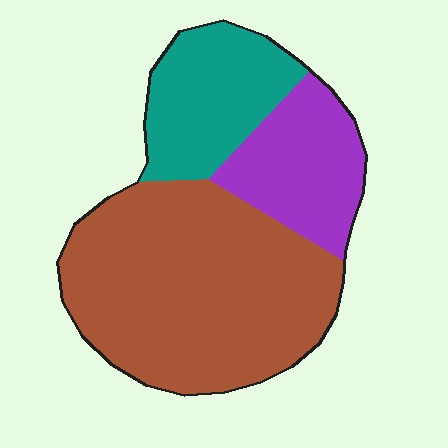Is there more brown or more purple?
Brown.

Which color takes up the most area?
Brown, at roughly 55%.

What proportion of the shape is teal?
Teal takes up less than a quarter of the shape.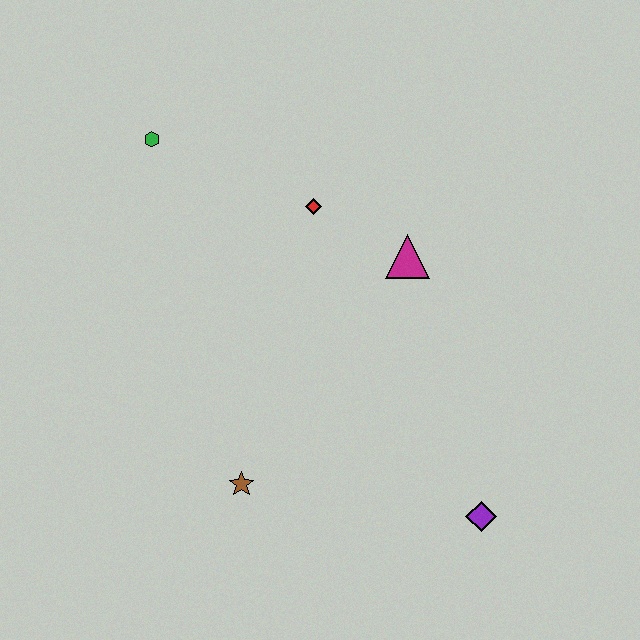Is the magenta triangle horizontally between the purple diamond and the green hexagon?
Yes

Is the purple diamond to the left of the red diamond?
No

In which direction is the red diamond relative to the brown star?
The red diamond is above the brown star.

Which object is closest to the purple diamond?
The brown star is closest to the purple diamond.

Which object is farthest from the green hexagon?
The purple diamond is farthest from the green hexagon.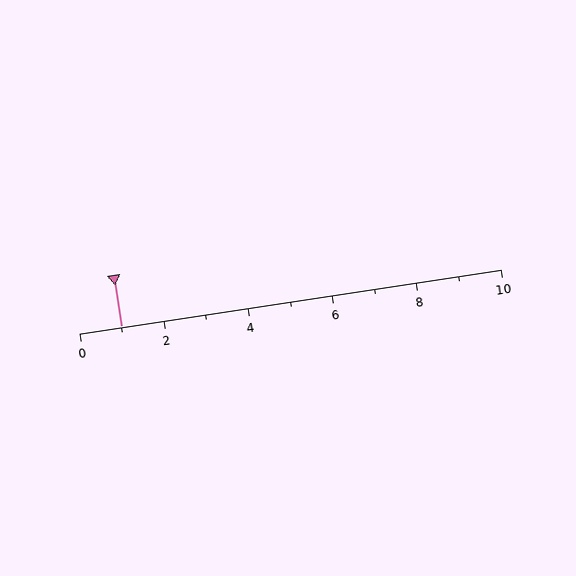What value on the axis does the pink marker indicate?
The marker indicates approximately 1.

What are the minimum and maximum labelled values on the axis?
The axis runs from 0 to 10.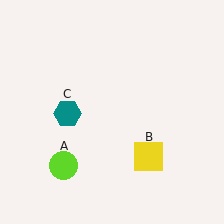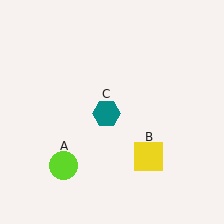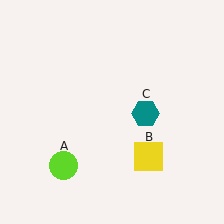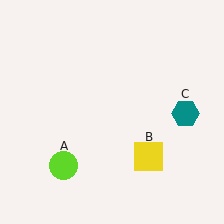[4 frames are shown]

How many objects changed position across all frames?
1 object changed position: teal hexagon (object C).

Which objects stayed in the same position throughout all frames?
Lime circle (object A) and yellow square (object B) remained stationary.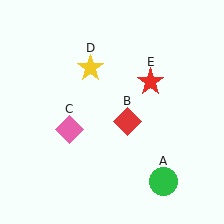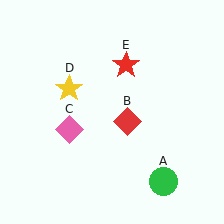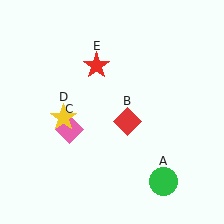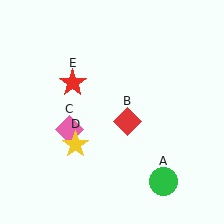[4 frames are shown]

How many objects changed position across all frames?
2 objects changed position: yellow star (object D), red star (object E).